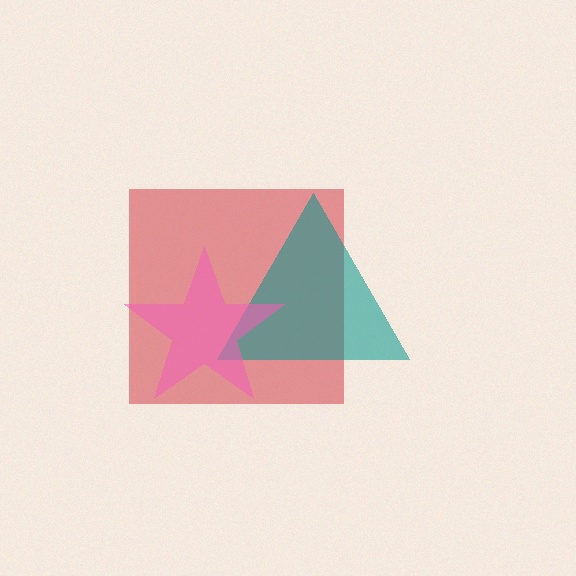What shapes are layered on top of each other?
The layered shapes are: a red square, a teal triangle, a pink star.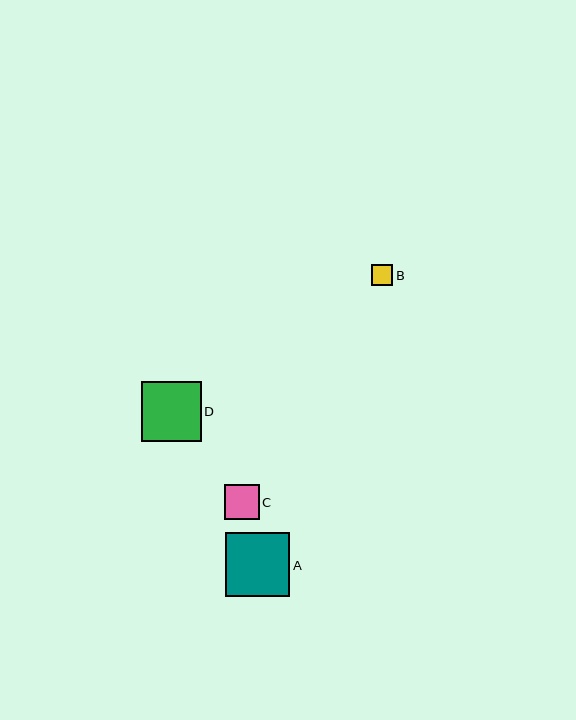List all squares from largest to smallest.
From largest to smallest: A, D, C, B.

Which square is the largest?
Square A is the largest with a size of approximately 64 pixels.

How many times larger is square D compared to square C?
Square D is approximately 1.7 times the size of square C.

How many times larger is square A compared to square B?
Square A is approximately 3.1 times the size of square B.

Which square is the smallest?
Square B is the smallest with a size of approximately 21 pixels.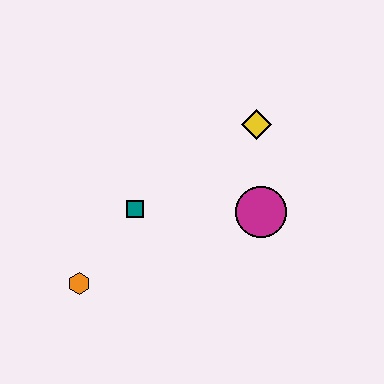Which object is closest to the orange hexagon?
The teal square is closest to the orange hexagon.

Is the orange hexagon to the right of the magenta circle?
No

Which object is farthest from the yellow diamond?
The orange hexagon is farthest from the yellow diamond.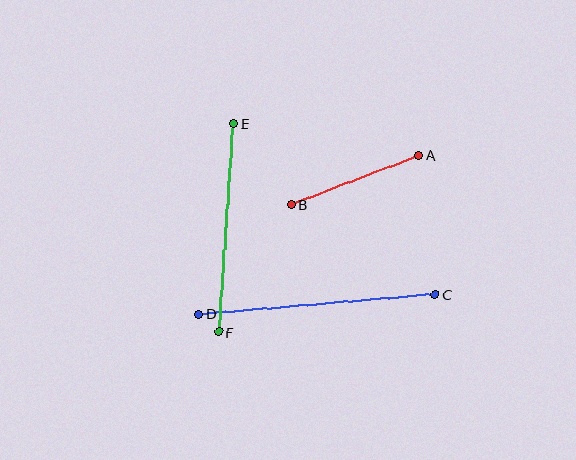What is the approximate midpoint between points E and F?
The midpoint is at approximately (226, 228) pixels.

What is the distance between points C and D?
The distance is approximately 237 pixels.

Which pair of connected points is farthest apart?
Points C and D are farthest apart.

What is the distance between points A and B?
The distance is approximately 137 pixels.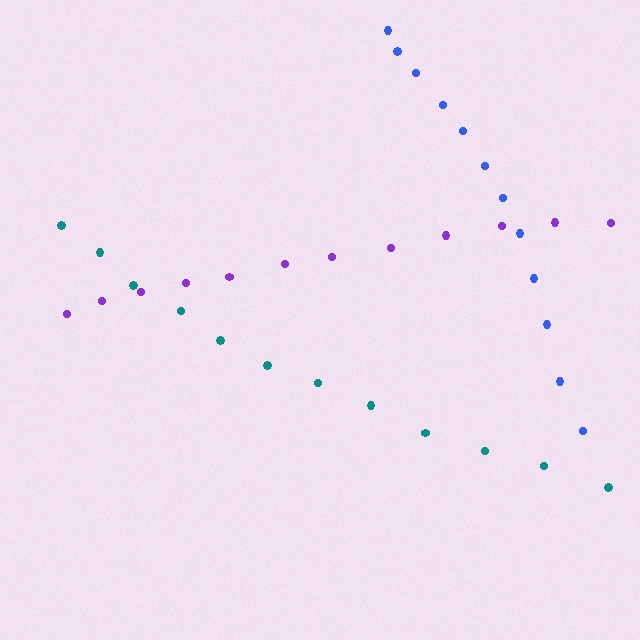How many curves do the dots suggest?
There are 3 distinct paths.